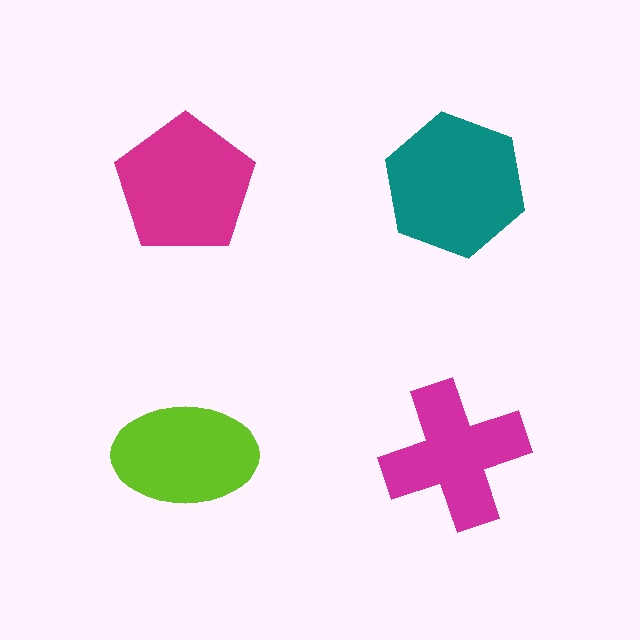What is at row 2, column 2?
A magenta cross.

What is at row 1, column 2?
A teal hexagon.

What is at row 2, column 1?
A lime ellipse.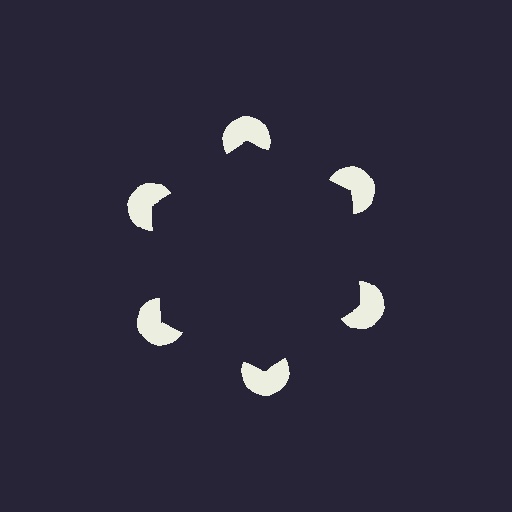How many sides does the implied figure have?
6 sides.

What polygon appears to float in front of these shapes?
An illusory hexagon — its edges are inferred from the aligned wedge cuts in the pac-man discs, not physically drawn.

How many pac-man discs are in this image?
There are 6 — one at each vertex of the illusory hexagon.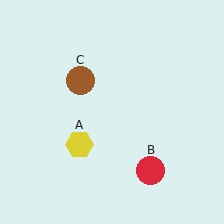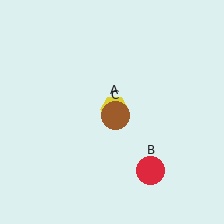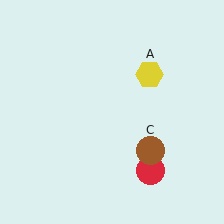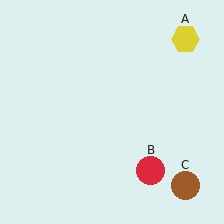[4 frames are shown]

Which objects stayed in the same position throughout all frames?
Red circle (object B) remained stationary.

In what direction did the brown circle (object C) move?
The brown circle (object C) moved down and to the right.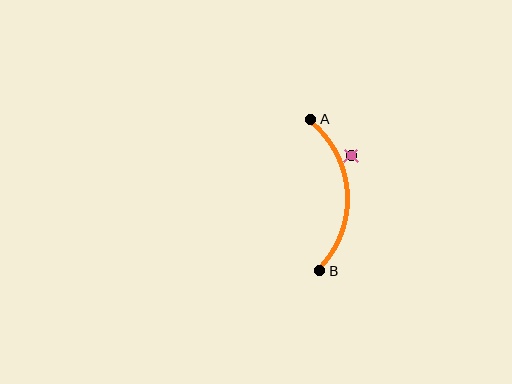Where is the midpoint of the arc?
The arc midpoint is the point on the curve farthest from the straight line joining A and B. It sits to the right of that line.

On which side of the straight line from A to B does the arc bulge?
The arc bulges to the right of the straight line connecting A and B.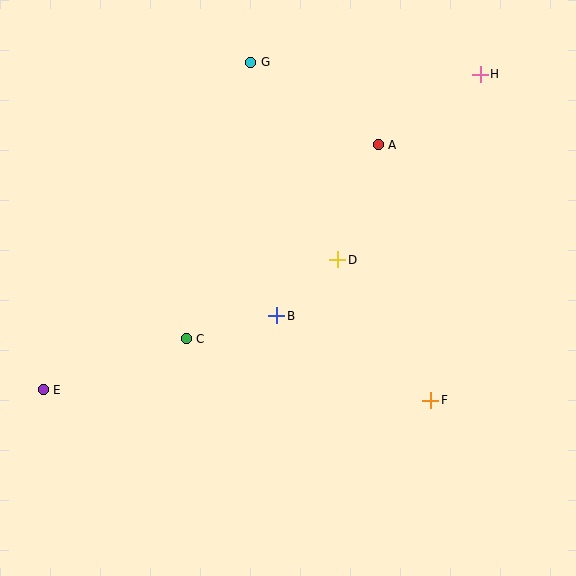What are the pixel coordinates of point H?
Point H is at (480, 74).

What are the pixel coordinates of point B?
Point B is at (277, 316).